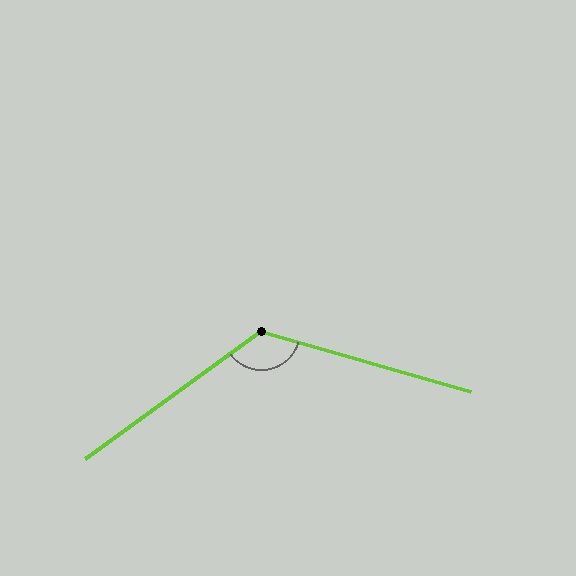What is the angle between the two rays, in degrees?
Approximately 128 degrees.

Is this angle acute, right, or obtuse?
It is obtuse.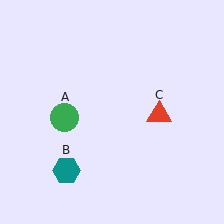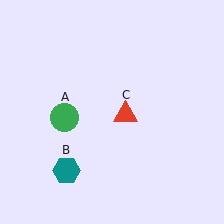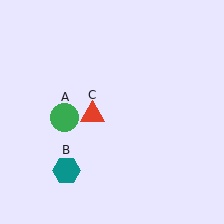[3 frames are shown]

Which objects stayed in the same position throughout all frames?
Green circle (object A) and teal hexagon (object B) remained stationary.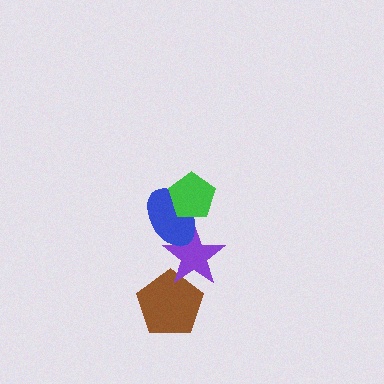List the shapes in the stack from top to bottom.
From top to bottom: the green pentagon, the blue ellipse, the purple star, the brown pentagon.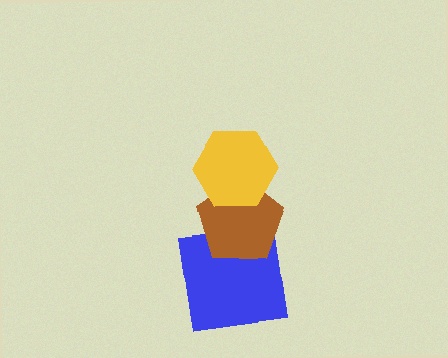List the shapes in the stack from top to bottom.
From top to bottom: the yellow hexagon, the brown pentagon, the blue square.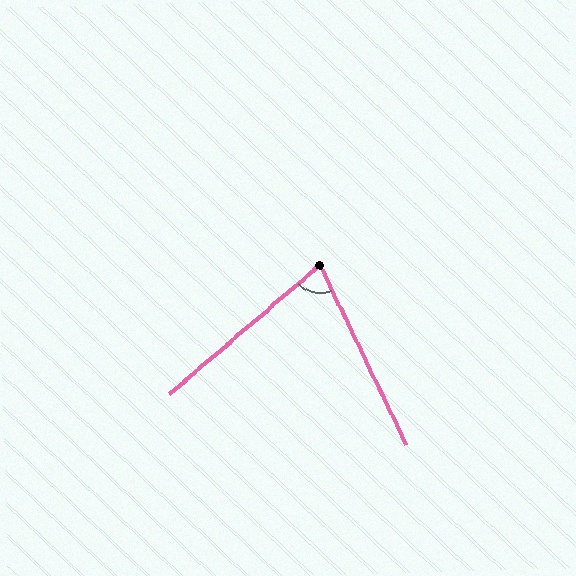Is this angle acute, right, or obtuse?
It is acute.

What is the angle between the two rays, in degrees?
Approximately 75 degrees.